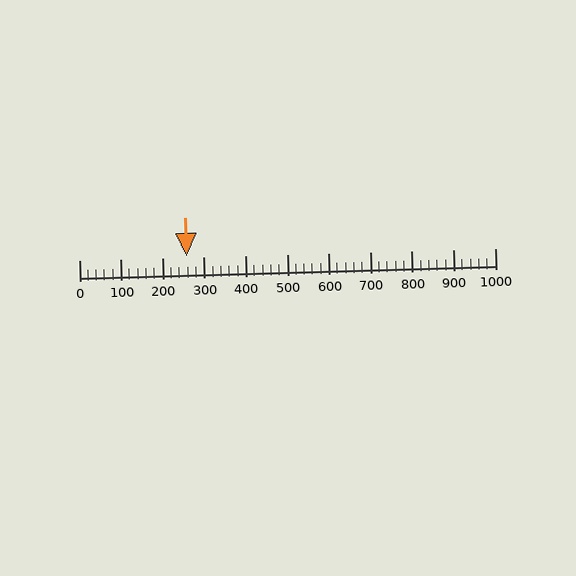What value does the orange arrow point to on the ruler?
The orange arrow points to approximately 258.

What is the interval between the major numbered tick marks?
The major tick marks are spaced 100 units apart.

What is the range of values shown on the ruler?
The ruler shows values from 0 to 1000.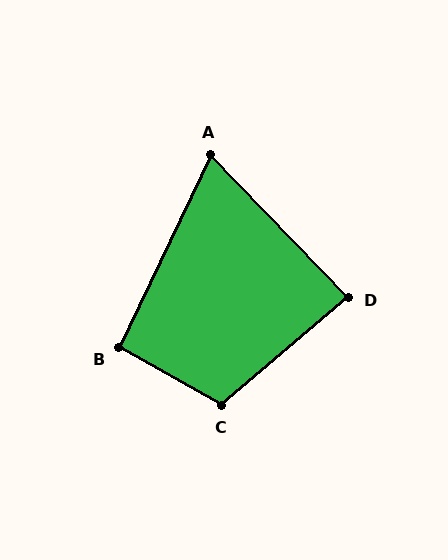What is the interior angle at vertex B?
Approximately 94 degrees (approximately right).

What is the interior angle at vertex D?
Approximately 86 degrees (approximately right).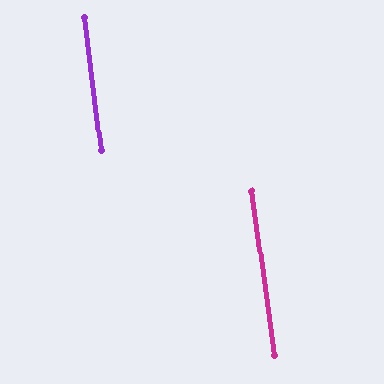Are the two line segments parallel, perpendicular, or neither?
Parallel — their directions differ by only 0.4°.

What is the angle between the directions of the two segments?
Approximately 0 degrees.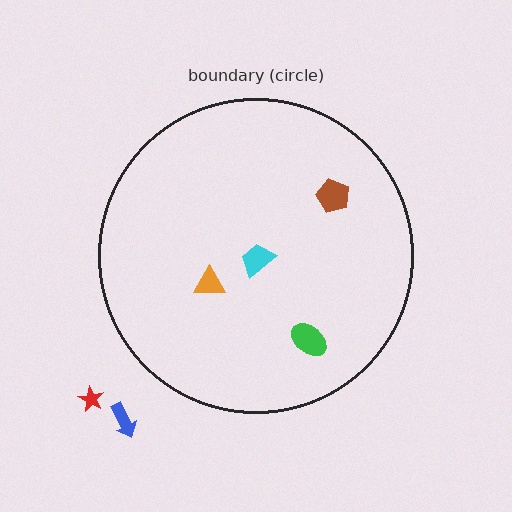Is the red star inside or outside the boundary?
Outside.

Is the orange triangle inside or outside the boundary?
Inside.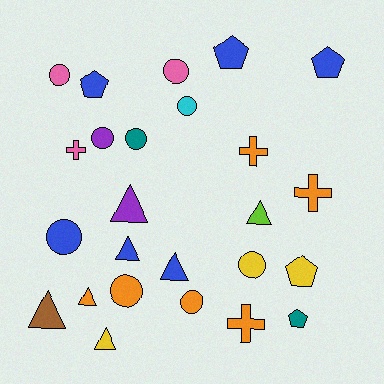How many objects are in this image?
There are 25 objects.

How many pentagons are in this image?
There are 5 pentagons.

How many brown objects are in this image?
There is 1 brown object.